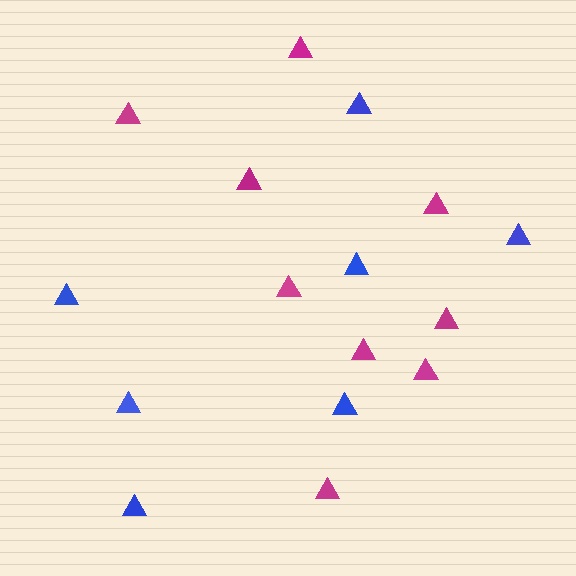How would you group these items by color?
There are 2 groups: one group of blue triangles (7) and one group of magenta triangles (9).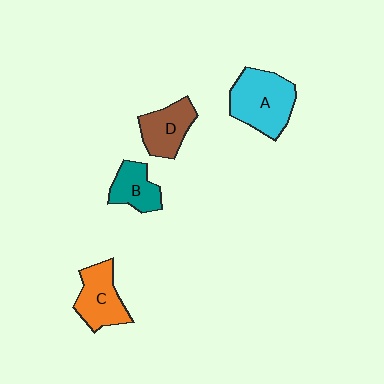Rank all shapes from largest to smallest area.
From largest to smallest: A (cyan), C (orange), D (brown), B (teal).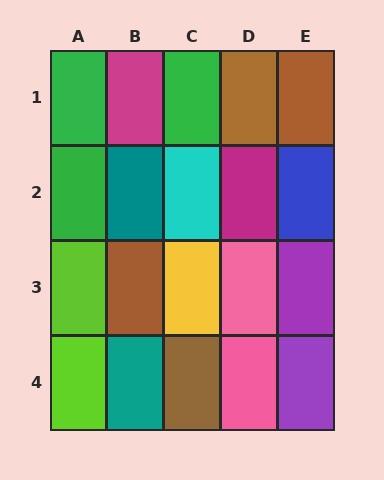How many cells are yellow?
1 cell is yellow.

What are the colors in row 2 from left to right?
Green, teal, cyan, magenta, blue.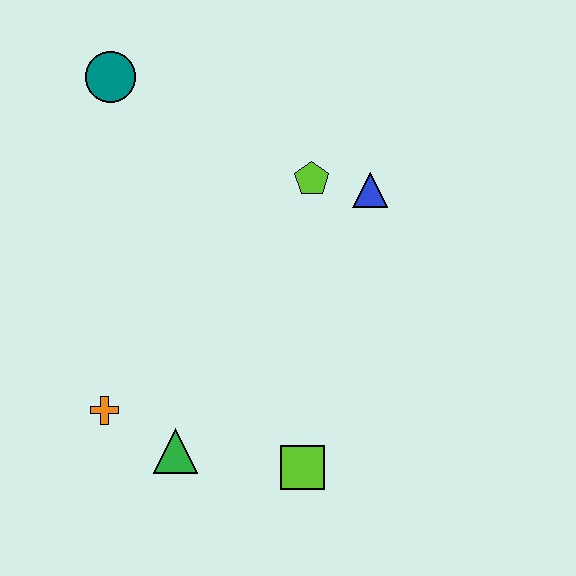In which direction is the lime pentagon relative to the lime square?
The lime pentagon is above the lime square.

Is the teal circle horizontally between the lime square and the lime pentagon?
No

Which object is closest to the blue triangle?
The lime pentagon is closest to the blue triangle.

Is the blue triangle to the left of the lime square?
No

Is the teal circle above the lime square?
Yes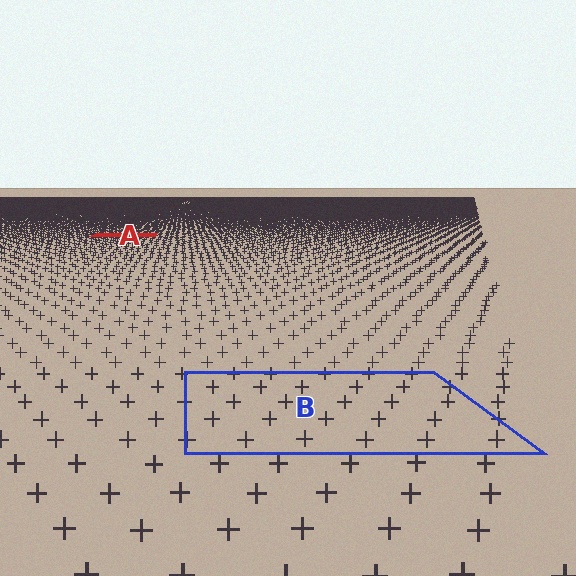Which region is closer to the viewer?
Region B is closer. The texture elements there are larger and more spread out.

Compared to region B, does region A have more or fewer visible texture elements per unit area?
Region A has more texture elements per unit area — they are packed more densely because it is farther away.